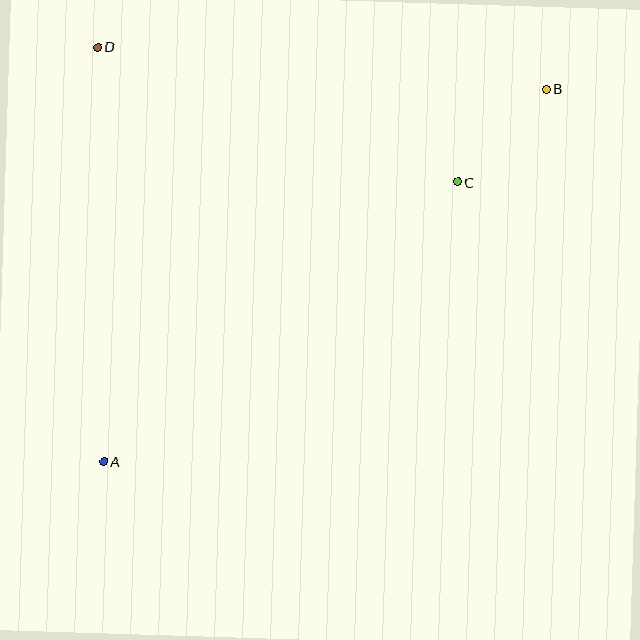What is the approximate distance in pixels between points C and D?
The distance between C and D is approximately 384 pixels.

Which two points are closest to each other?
Points B and C are closest to each other.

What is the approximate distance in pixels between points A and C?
The distance between A and C is approximately 451 pixels.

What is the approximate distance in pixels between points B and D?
The distance between B and D is approximately 451 pixels.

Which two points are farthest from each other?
Points A and B are farthest from each other.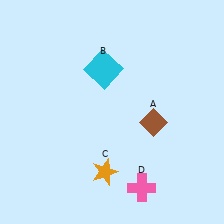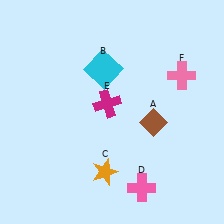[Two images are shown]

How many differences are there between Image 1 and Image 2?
There are 2 differences between the two images.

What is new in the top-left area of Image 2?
A magenta cross (E) was added in the top-left area of Image 2.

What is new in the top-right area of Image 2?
A pink cross (F) was added in the top-right area of Image 2.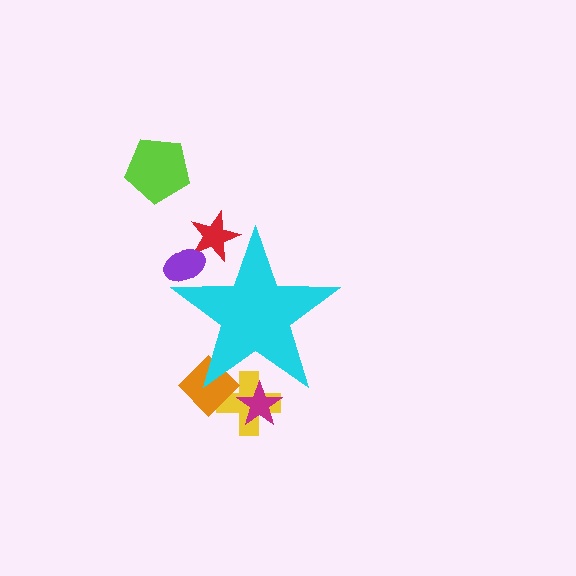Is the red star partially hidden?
Yes, the red star is partially hidden behind the cyan star.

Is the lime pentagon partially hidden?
No, the lime pentagon is fully visible.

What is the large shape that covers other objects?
A cyan star.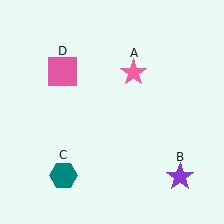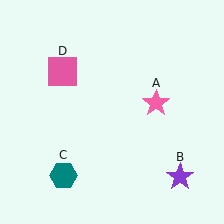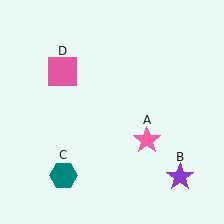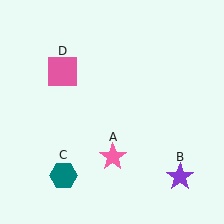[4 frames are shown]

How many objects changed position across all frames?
1 object changed position: pink star (object A).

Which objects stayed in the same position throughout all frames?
Purple star (object B) and teal hexagon (object C) and pink square (object D) remained stationary.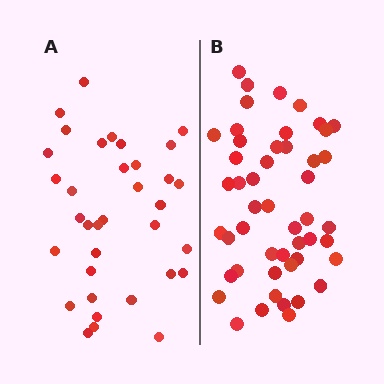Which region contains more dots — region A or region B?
Region B (the right region) has more dots.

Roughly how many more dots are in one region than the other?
Region B has approximately 15 more dots than region A.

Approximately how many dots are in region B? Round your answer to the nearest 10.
About 50 dots. (The exact count is 49, which rounds to 50.)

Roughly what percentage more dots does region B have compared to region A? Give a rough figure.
About 40% more.